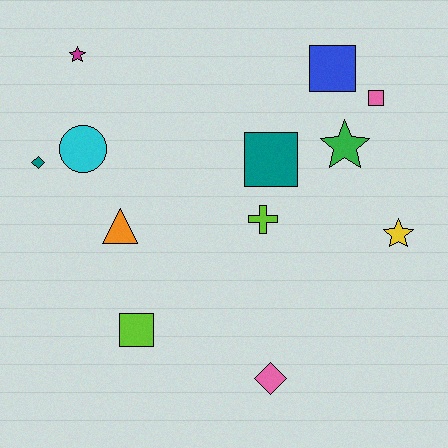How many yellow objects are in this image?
There is 1 yellow object.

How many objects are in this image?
There are 12 objects.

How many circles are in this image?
There is 1 circle.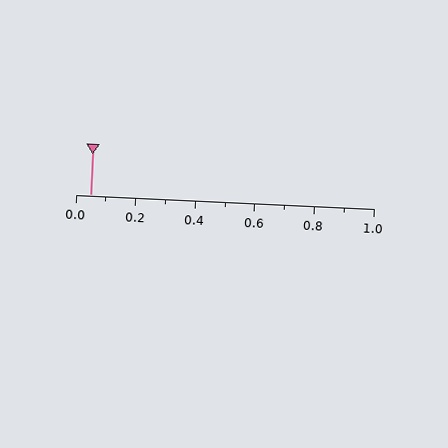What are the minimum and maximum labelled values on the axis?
The axis runs from 0.0 to 1.0.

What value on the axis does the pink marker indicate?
The marker indicates approximately 0.05.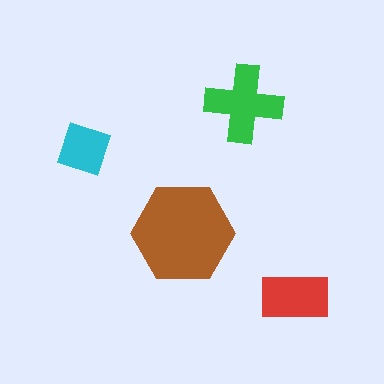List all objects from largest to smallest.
The brown hexagon, the green cross, the red rectangle, the cyan diamond.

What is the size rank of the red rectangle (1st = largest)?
3rd.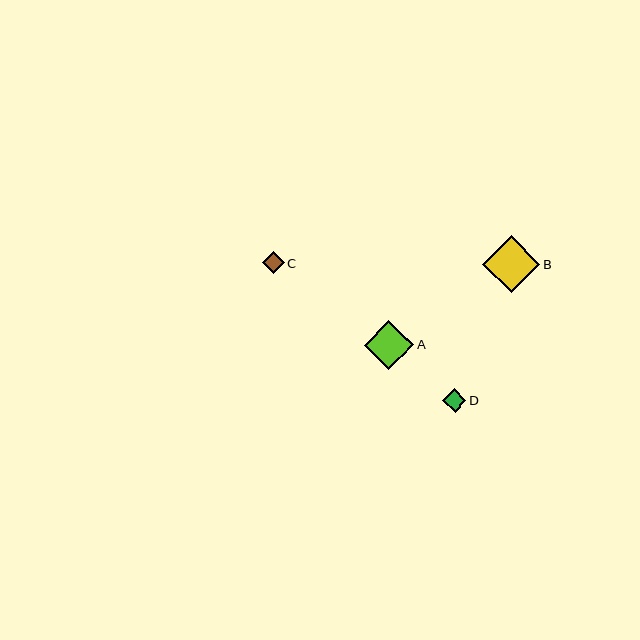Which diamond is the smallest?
Diamond C is the smallest with a size of approximately 22 pixels.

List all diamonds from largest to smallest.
From largest to smallest: B, A, D, C.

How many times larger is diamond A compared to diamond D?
Diamond A is approximately 2.1 times the size of diamond D.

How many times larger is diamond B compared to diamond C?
Diamond B is approximately 2.6 times the size of diamond C.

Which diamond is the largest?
Diamond B is the largest with a size of approximately 57 pixels.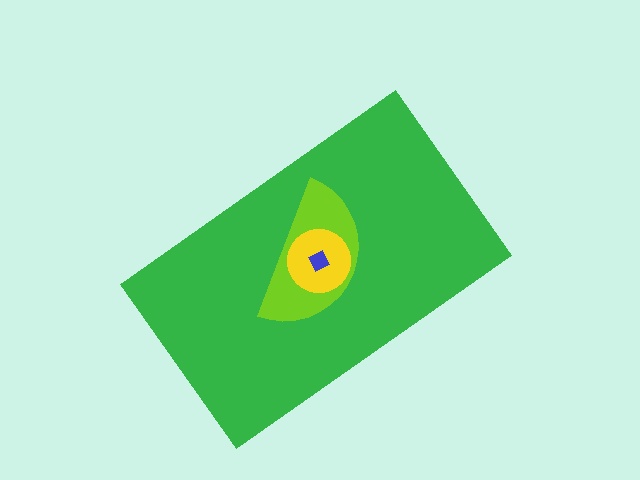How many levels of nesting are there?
4.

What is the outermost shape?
The green rectangle.